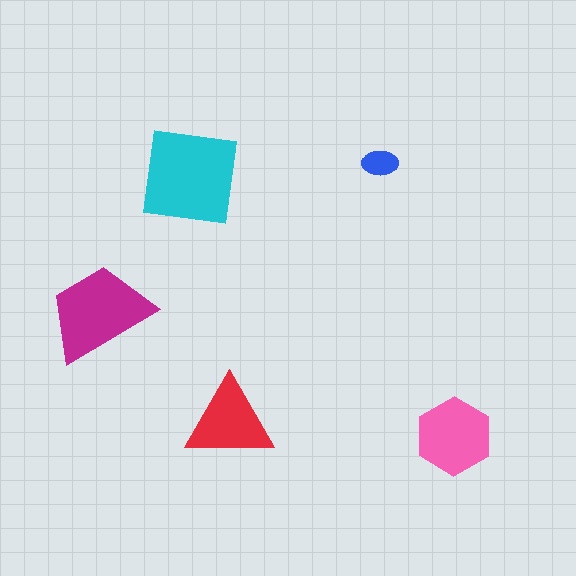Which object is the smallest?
The blue ellipse.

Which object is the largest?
The cyan square.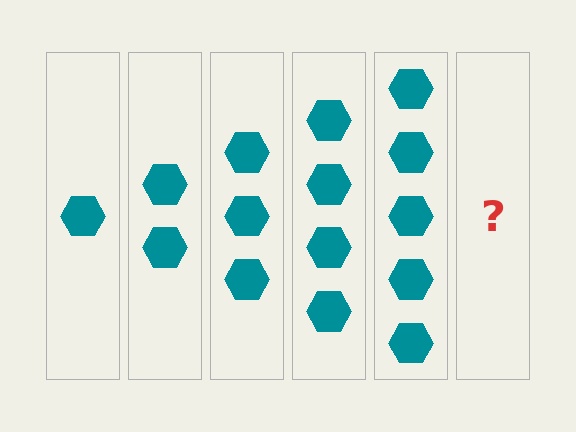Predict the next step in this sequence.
The next step is 6 hexagons.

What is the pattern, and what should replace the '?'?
The pattern is that each step adds one more hexagon. The '?' should be 6 hexagons.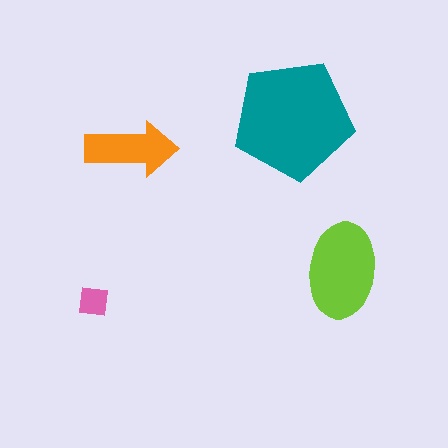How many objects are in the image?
There are 4 objects in the image.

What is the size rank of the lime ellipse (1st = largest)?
2nd.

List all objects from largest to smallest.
The teal pentagon, the lime ellipse, the orange arrow, the pink square.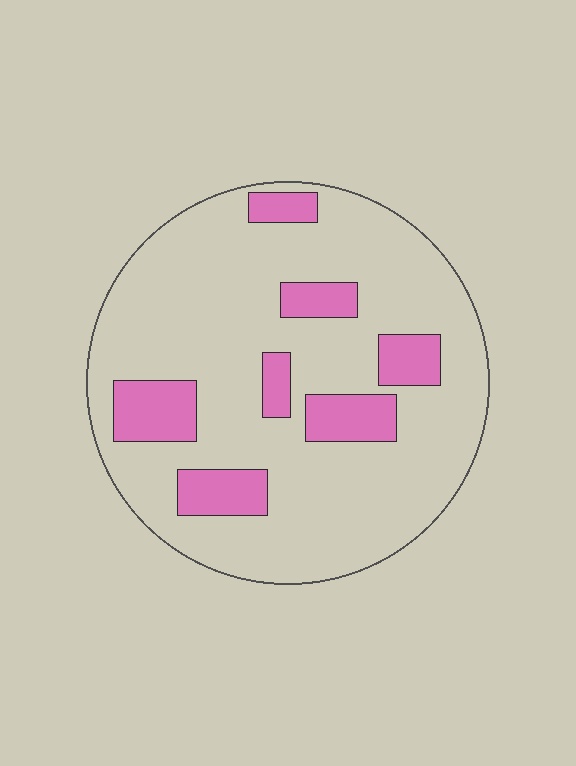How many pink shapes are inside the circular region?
7.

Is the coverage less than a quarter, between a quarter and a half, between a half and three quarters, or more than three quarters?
Less than a quarter.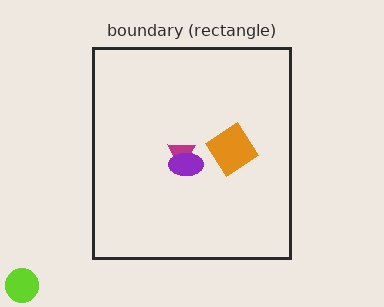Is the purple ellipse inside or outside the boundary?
Inside.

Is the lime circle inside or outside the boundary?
Outside.